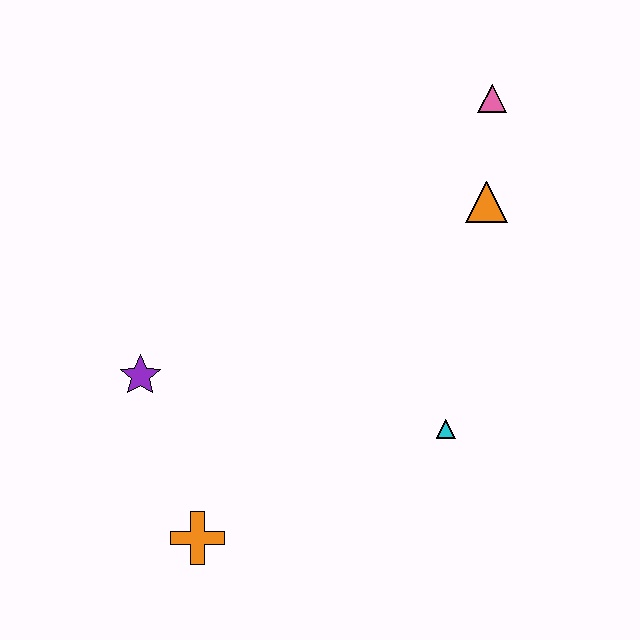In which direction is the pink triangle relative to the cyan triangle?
The pink triangle is above the cyan triangle.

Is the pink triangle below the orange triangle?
No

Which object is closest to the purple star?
The orange cross is closest to the purple star.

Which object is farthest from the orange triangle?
The orange cross is farthest from the orange triangle.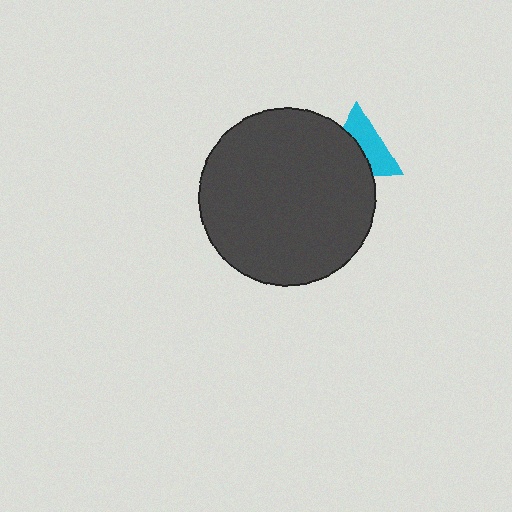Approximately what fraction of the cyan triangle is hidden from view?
Roughly 49% of the cyan triangle is hidden behind the dark gray circle.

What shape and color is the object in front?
The object in front is a dark gray circle.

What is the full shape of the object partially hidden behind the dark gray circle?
The partially hidden object is a cyan triangle.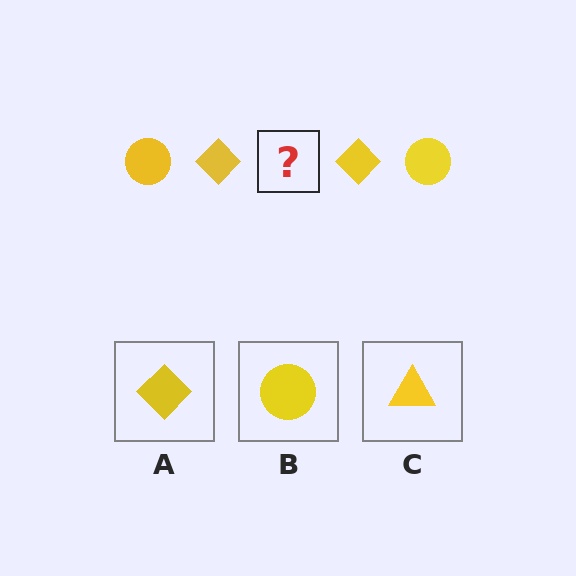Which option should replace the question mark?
Option B.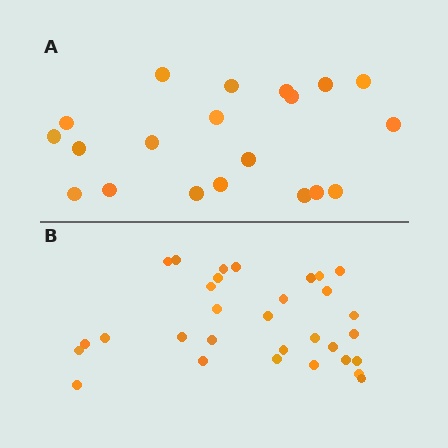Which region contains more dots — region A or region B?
Region B (the bottom region) has more dots.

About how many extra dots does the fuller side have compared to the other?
Region B has roughly 12 or so more dots than region A.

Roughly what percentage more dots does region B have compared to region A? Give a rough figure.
About 55% more.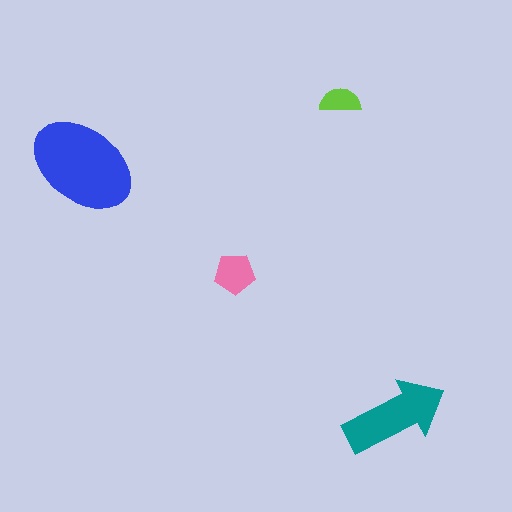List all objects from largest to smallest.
The blue ellipse, the teal arrow, the pink pentagon, the lime semicircle.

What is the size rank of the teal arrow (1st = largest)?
2nd.